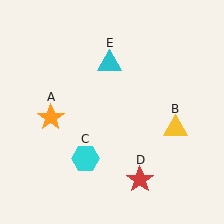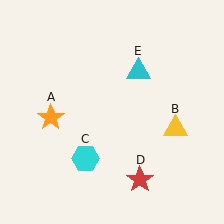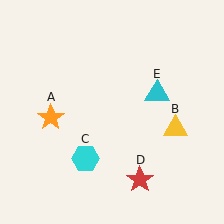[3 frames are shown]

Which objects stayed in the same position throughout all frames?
Orange star (object A) and yellow triangle (object B) and cyan hexagon (object C) and red star (object D) remained stationary.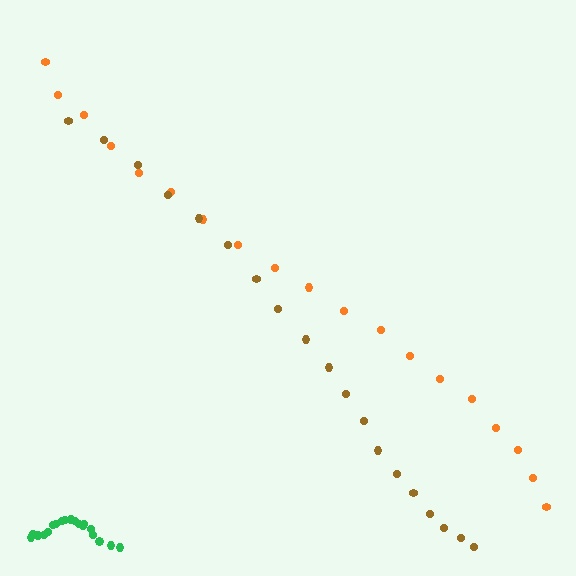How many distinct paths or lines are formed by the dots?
There are 3 distinct paths.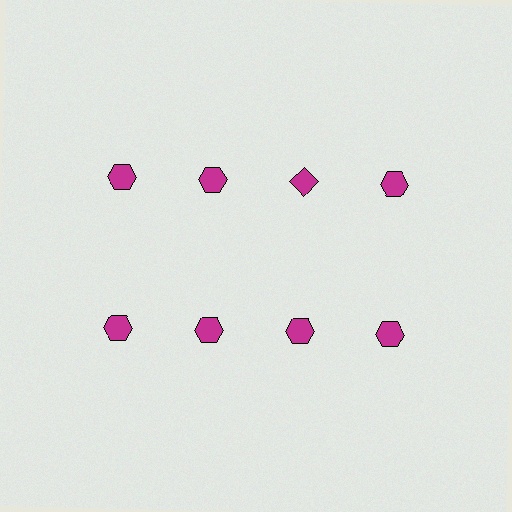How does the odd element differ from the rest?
It has a different shape: diamond instead of hexagon.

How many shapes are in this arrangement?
There are 8 shapes arranged in a grid pattern.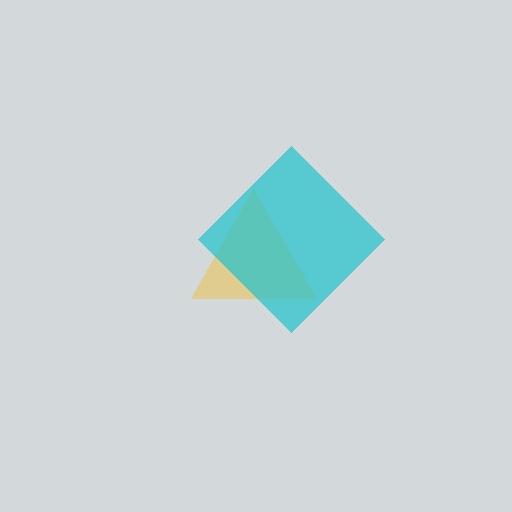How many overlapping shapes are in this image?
There are 2 overlapping shapes in the image.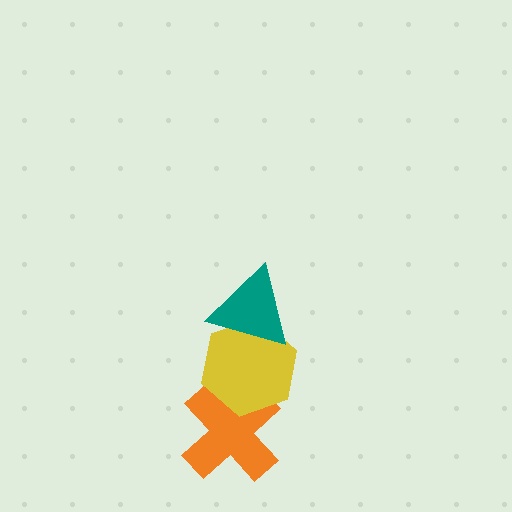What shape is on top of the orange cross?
The yellow hexagon is on top of the orange cross.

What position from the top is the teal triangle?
The teal triangle is 1st from the top.